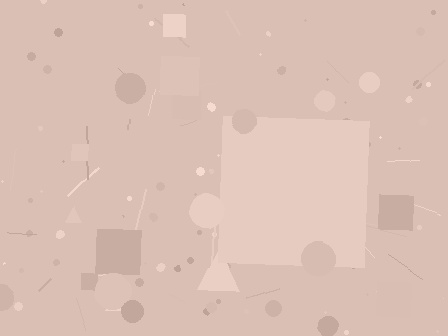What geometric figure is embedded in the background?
A square is embedded in the background.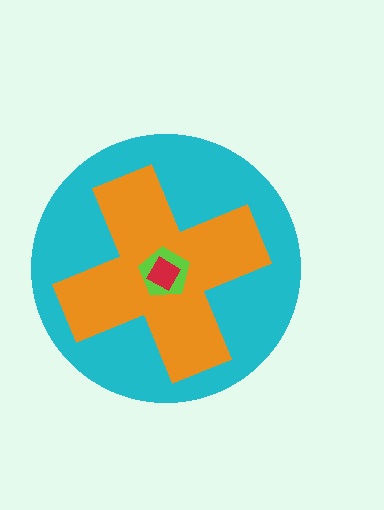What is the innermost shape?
The red diamond.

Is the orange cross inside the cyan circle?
Yes.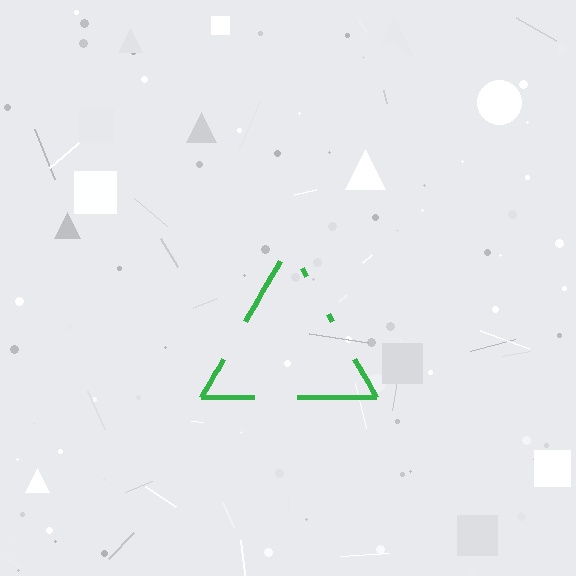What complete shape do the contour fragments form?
The contour fragments form a triangle.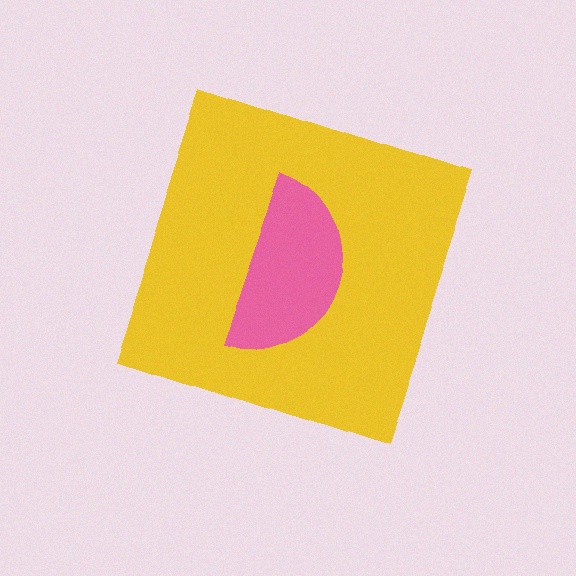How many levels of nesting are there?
2.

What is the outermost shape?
The yellow diamond.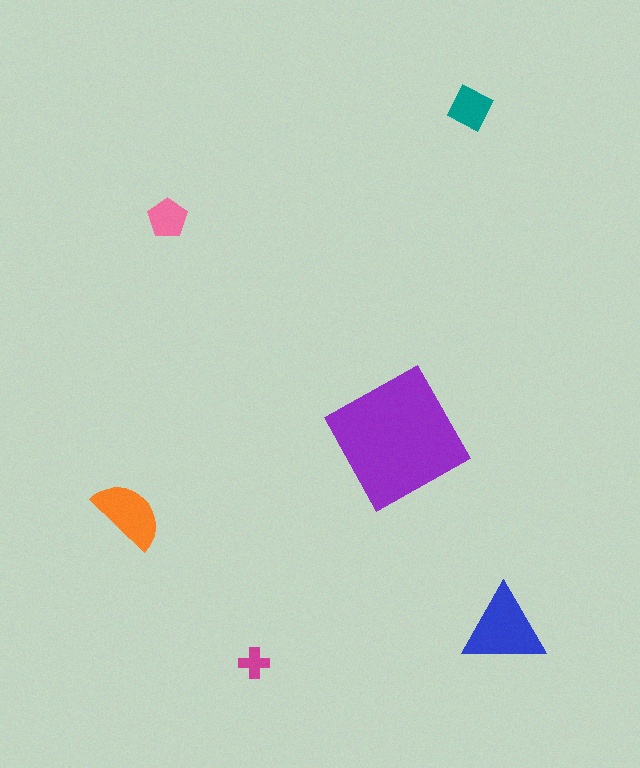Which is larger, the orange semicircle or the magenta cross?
The orange semicircle.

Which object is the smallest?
The magenta cross.